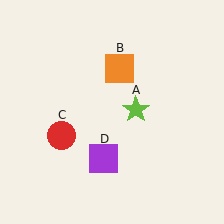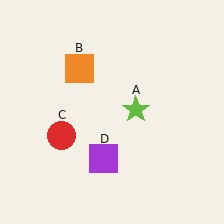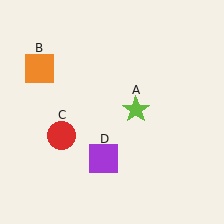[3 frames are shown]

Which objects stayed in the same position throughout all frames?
Lime star (object A) and red circle (object C) and purple square (object D) remained stationary.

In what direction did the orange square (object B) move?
The orange square (object B) moved left.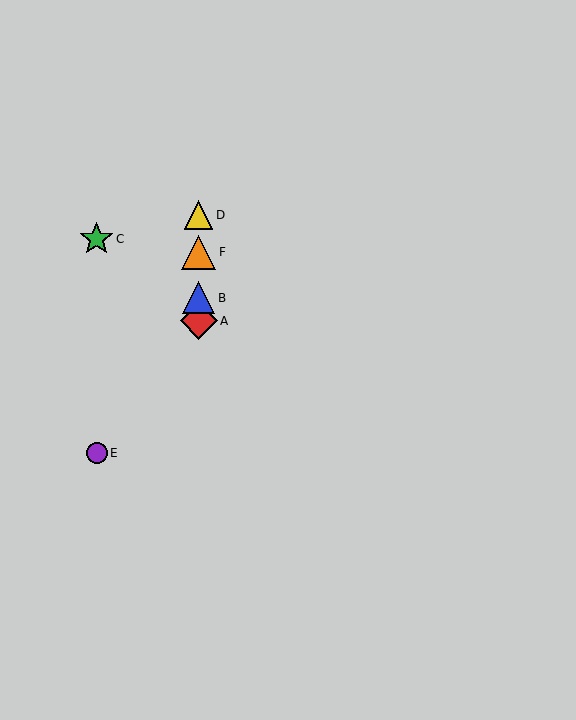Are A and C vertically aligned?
No, A is at x≈199 and C is at x≈97.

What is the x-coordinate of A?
Object A is at x≈199.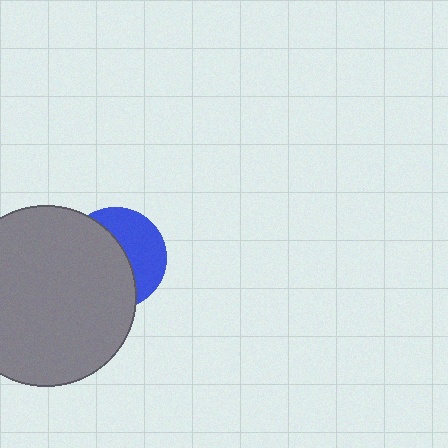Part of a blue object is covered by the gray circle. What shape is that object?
It is a circle.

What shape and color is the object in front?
The object in front is a gray circle.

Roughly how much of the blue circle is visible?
A small part of it is visible (roughly 41%).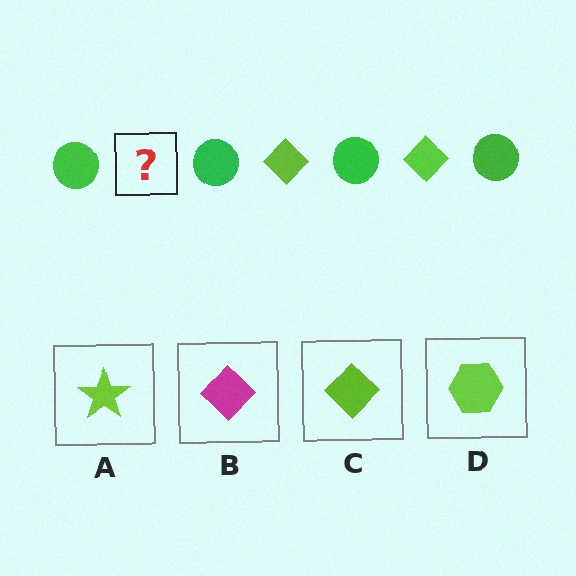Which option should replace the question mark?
Option C.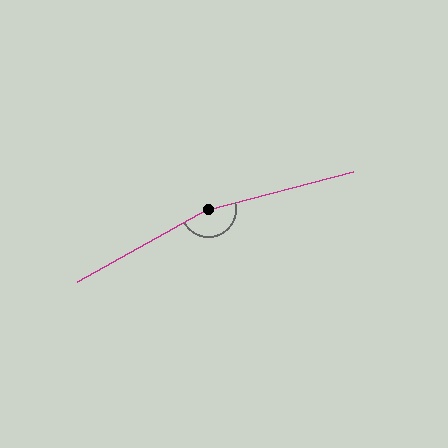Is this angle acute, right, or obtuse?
It is obtuse.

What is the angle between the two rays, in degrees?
Approximately 165 degrees.